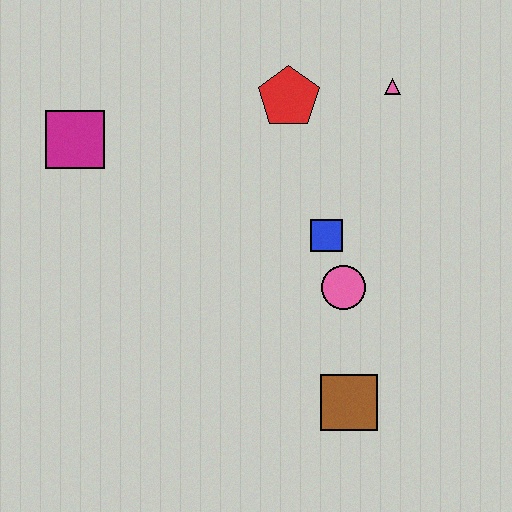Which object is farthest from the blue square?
The magenta square is farthest from the blue square.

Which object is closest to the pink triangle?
The red pentagon is closest to the pink triangle.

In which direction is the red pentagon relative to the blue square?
The red pentagon is above the blue square.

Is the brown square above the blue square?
No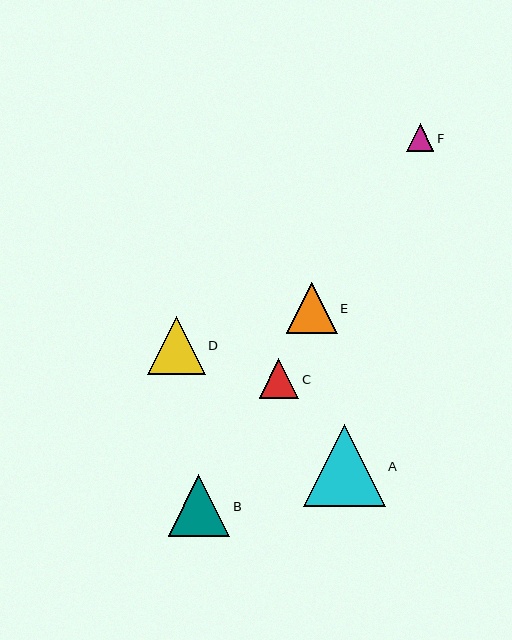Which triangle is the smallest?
Triangle F is the smallest with a size of approximately 28 pixels.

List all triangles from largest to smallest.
From largest to smallest: A, B, D, E, C, F.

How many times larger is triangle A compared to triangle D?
Triangle A is approximately 1.4 times the size of triangle D.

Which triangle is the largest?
Triangle A is the largest with a size of approximately 82 pixels.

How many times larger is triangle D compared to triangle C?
Triangle D is approximately 1.5 times the size of triangle C.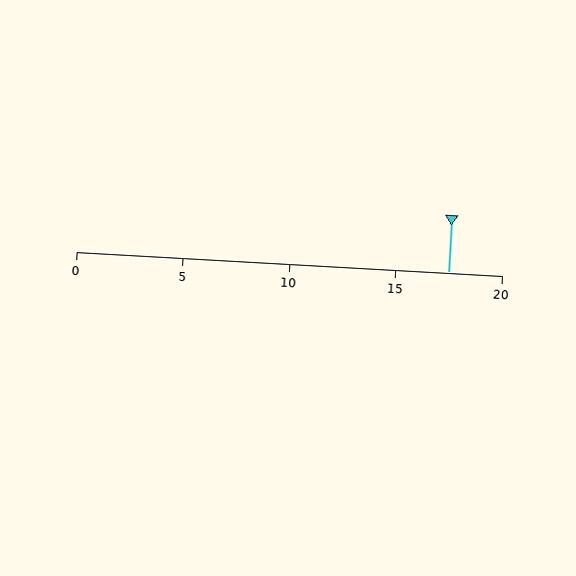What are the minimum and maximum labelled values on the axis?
The axis runs from 0 to 20.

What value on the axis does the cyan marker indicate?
The marker indicates approximately 17.5.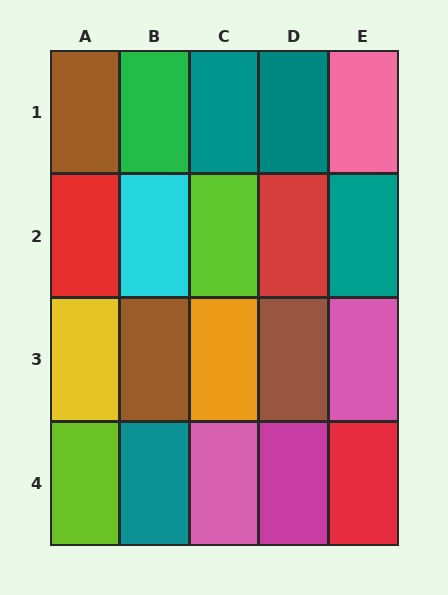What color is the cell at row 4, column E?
Red.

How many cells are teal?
4 cells are teal.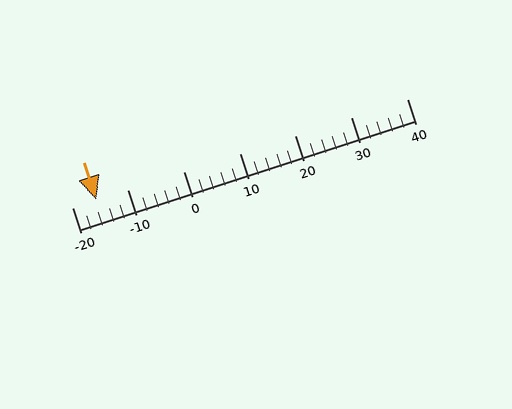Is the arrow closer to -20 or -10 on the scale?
The arrow is closer to -20.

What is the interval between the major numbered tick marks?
The major tick marks are spaced 10 units apart.